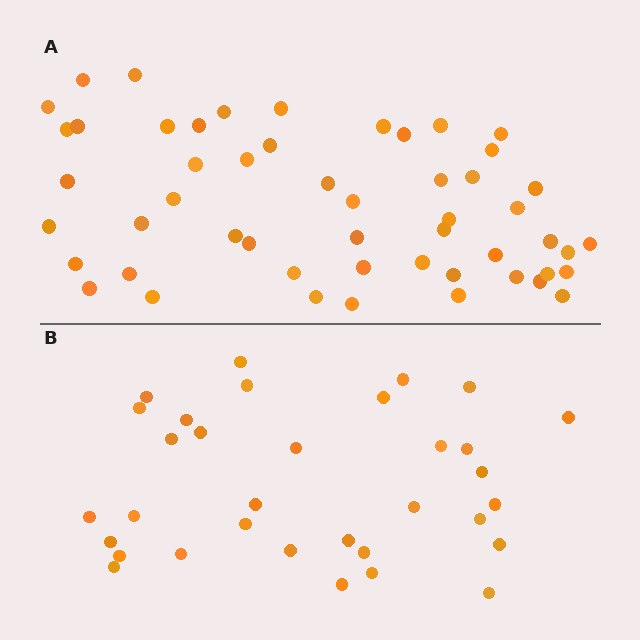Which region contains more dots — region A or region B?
Region A (the top region) has more dots.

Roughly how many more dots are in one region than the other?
Region A has approximately 20 more dots than region B.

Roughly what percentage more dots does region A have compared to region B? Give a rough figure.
About 60% more.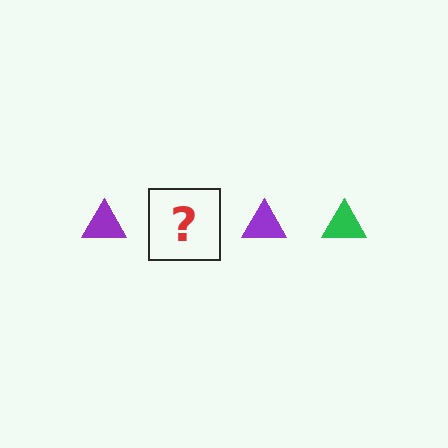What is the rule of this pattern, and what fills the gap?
The rule is that the pattern cycles through purple, green triangles. The gap should be filled with a green triangle.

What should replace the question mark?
The question mark should be replaced with a green triangle.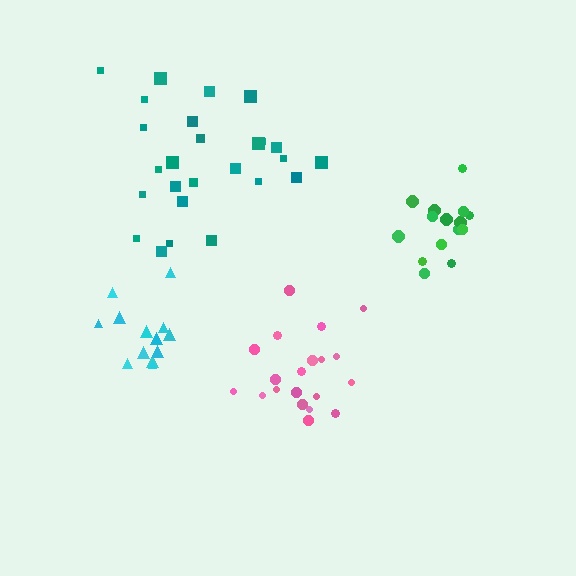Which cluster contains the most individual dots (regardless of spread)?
Teal (26).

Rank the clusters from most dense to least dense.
green, pink, cyan, teal.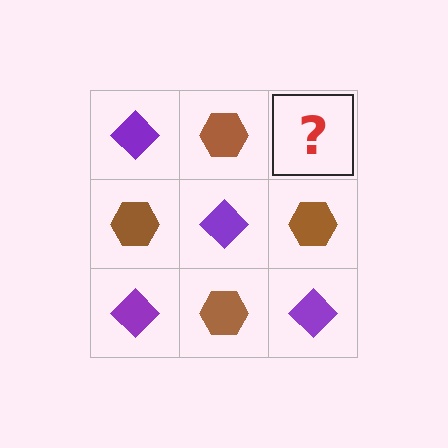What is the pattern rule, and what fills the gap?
The rule is that it alternates purple diamond and brown hexagon in a checkerboard pattern. The gap should be filled with a purple diamond.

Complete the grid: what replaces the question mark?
The question mark should be replaced with a purple diamond.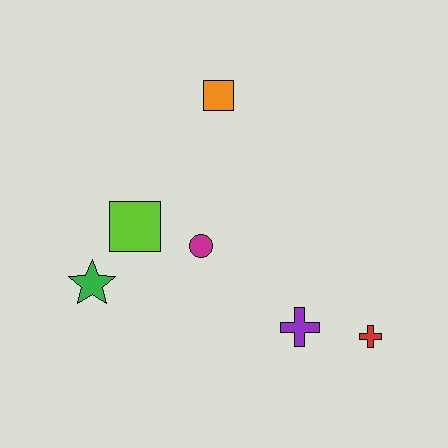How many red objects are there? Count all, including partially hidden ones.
There is 1 red object.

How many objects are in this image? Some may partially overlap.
There are 6 objects.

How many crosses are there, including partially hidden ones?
There are 2 crosses.